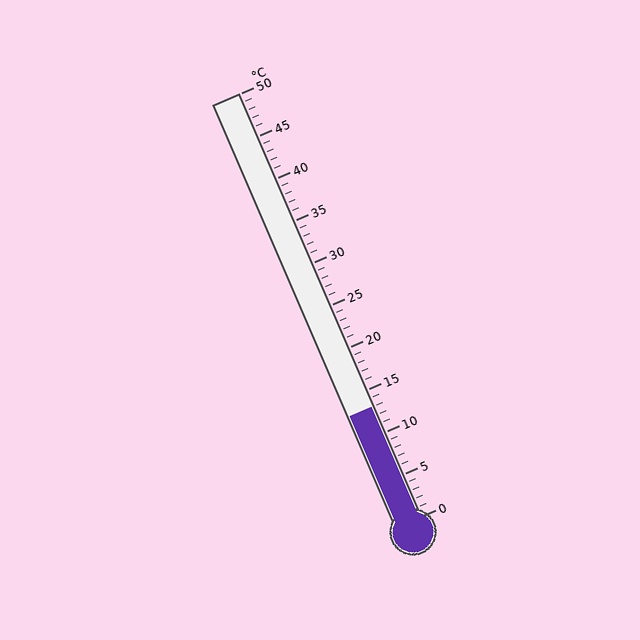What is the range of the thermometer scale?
The thermometer scale ranges from 0°C to 50°C.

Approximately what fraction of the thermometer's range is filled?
The thermometer is filled to approximately 25% of its range.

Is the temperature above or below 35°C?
The temperature is below 35°C.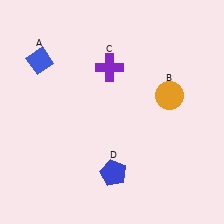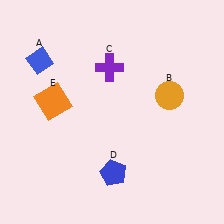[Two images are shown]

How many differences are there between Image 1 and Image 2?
There is 1 difference between the two images.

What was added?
An orange square (E) was added in Image 2.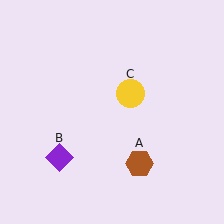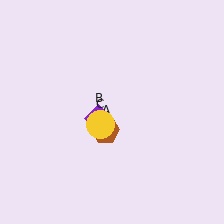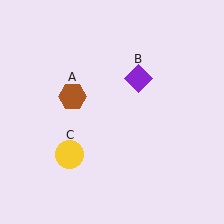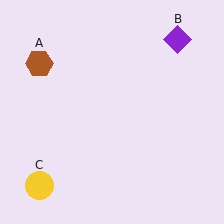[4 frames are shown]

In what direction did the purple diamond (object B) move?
The purple diamond (object B) moved up and to the right.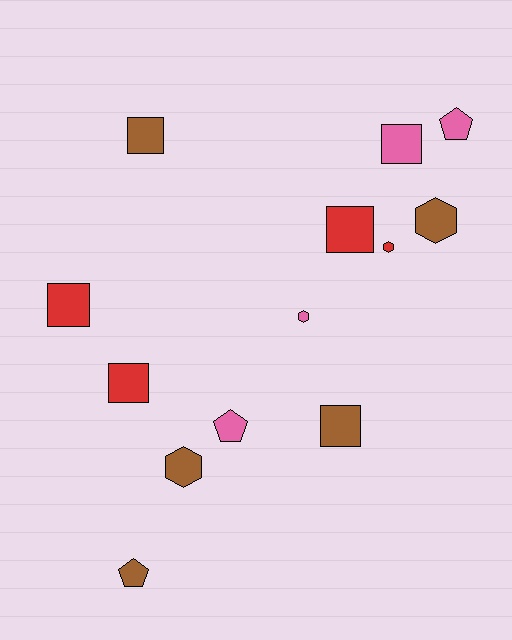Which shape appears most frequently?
Square, with 6 objects.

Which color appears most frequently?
Brown, with 5 objects.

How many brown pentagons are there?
There is 1 brown pentagon.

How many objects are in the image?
There are 13 objects.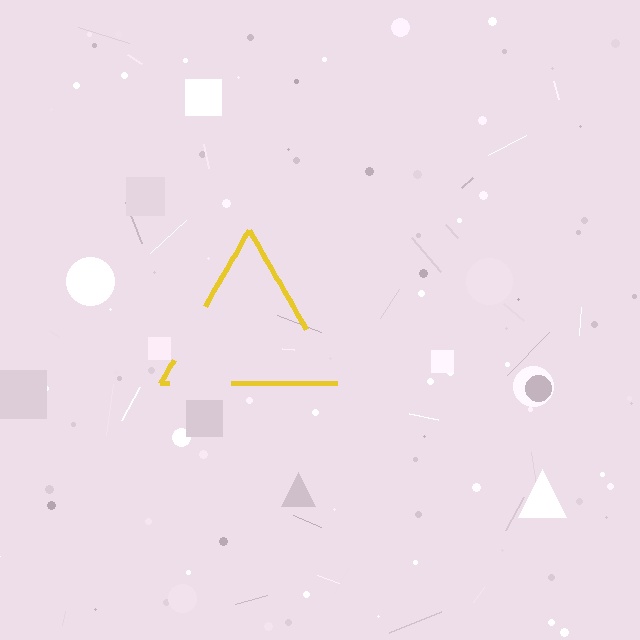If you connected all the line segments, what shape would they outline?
They would outline a triangle.